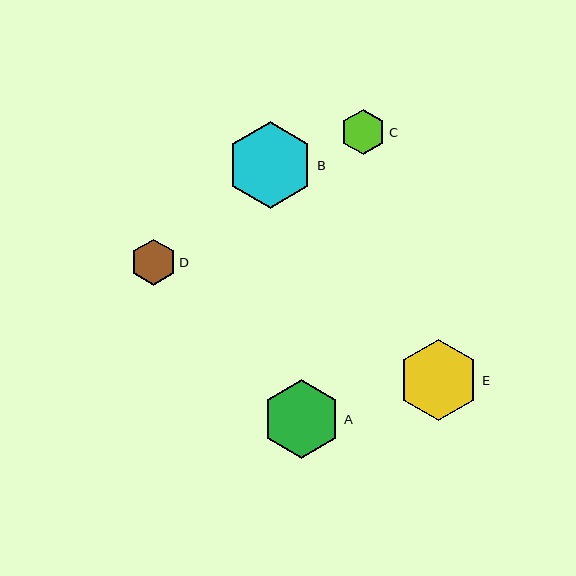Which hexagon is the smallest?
Hexagon C is the smallest with a size of approximately 45 pixels.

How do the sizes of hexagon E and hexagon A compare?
Hexagon E and hexagon A are approximately the same size.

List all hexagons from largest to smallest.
From largest to smallest: B, E, A, D, C.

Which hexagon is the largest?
Hexagon B is the largest with a size of approximately 87 pixels.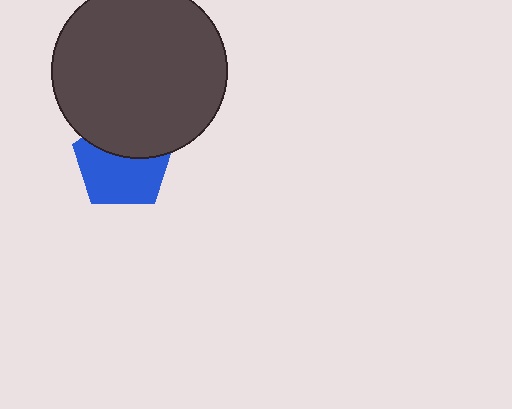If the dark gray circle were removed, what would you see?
You would see the complete blue pentagon.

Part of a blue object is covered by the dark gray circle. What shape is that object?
It is a pentagon.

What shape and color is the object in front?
The object in front is a dark gray circle.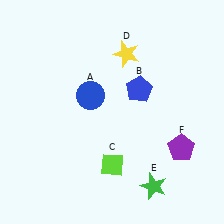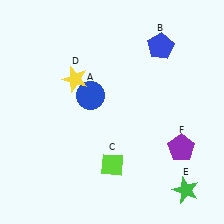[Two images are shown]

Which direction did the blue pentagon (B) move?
The blue pentagon (B) moved up.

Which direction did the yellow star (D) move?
The yellow star (D) moved left.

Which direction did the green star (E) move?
The green star (E) moved right.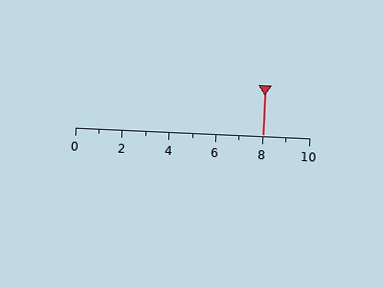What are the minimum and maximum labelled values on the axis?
The axis runs from 0 to 10.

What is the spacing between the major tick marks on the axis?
The major ticks are spaced 2 apart.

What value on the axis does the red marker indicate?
The marker indicates approximately 8.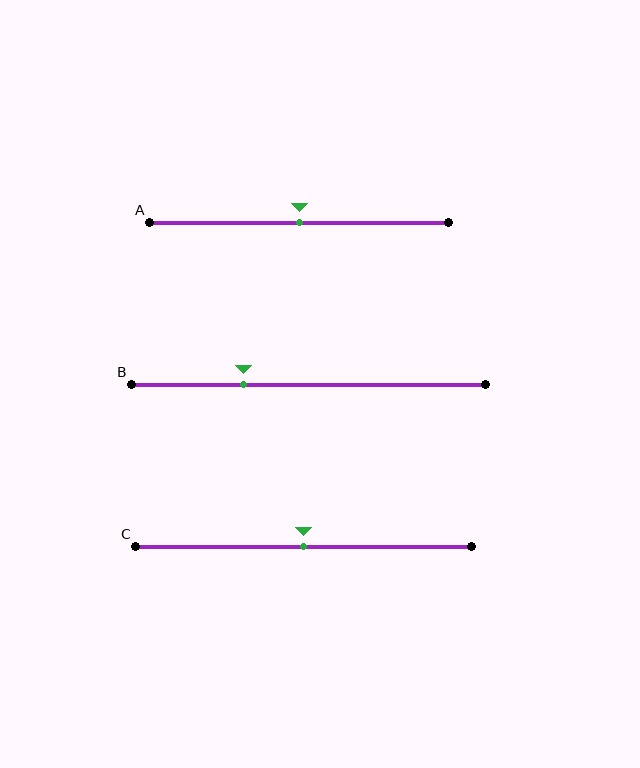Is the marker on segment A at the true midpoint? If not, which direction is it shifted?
Yes, the marker on segment A is at the true midpoint.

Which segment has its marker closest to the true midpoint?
Segment A has its marker closest to the true midpoint.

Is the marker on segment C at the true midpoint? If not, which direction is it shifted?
Yes, the marker on segment C is at the true midpoint.